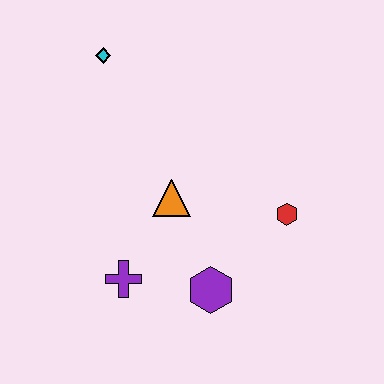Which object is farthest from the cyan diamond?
The purple hexagon is farthest from the cyan diamond.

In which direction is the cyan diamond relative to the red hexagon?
The cyan diamond is to the left of the red hexagon.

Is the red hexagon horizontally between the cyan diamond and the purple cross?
No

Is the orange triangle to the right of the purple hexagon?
No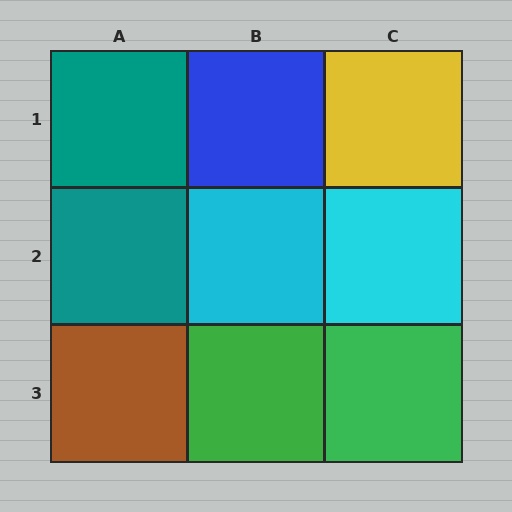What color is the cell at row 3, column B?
Green.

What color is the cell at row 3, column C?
Green.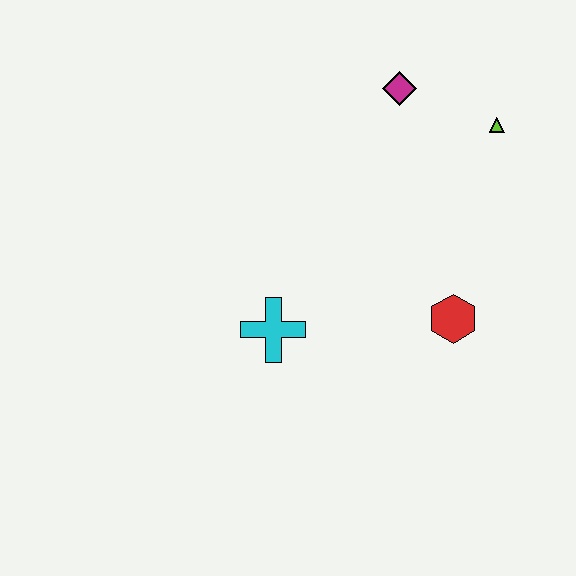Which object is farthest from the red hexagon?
The magenta diamond is farthest from the red hexagon.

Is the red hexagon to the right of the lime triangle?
No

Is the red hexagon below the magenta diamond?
Yes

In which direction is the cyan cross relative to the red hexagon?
The cyan cross is to the left of the red hexagon.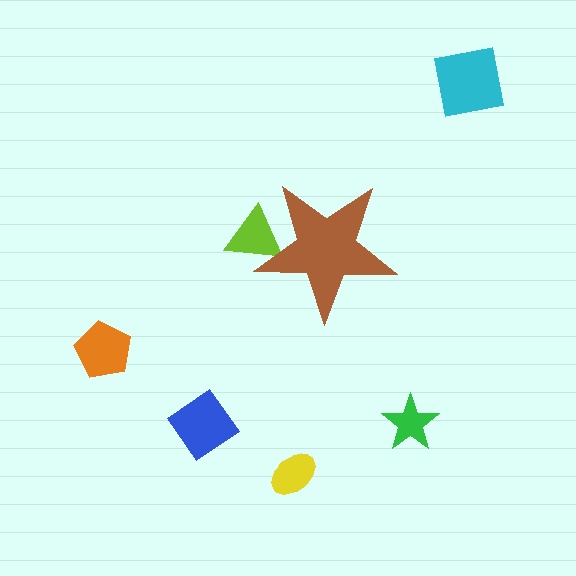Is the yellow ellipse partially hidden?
No, the yellow ellipse is fully visible.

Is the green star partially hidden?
No, the green star is fully visible.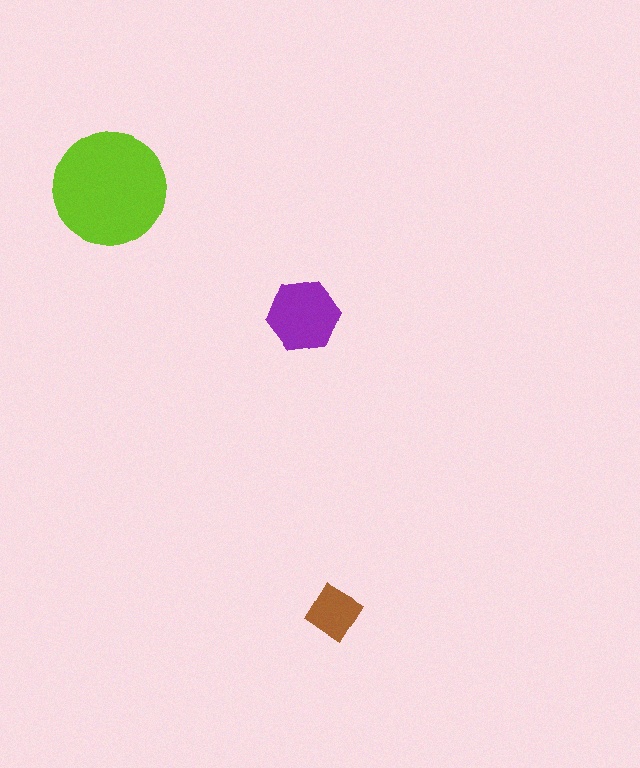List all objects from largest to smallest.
The lime circle, the purple hexagon, the brown diamond.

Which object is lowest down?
The brown diamond is bottommost.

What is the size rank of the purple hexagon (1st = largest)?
2nd.